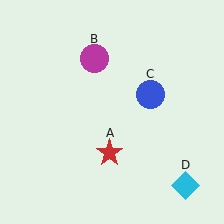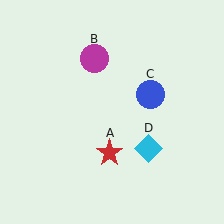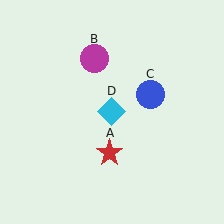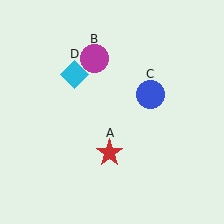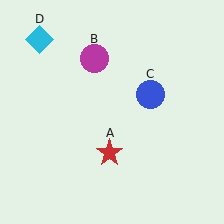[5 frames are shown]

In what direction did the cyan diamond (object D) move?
The cyan diamond (object D) moved up and to the left.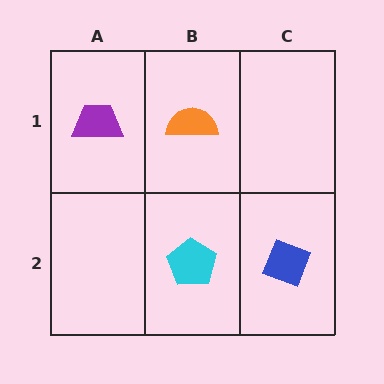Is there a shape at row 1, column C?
No, that cell is empty.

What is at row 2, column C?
A blue diamond.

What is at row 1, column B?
An orange semicircle.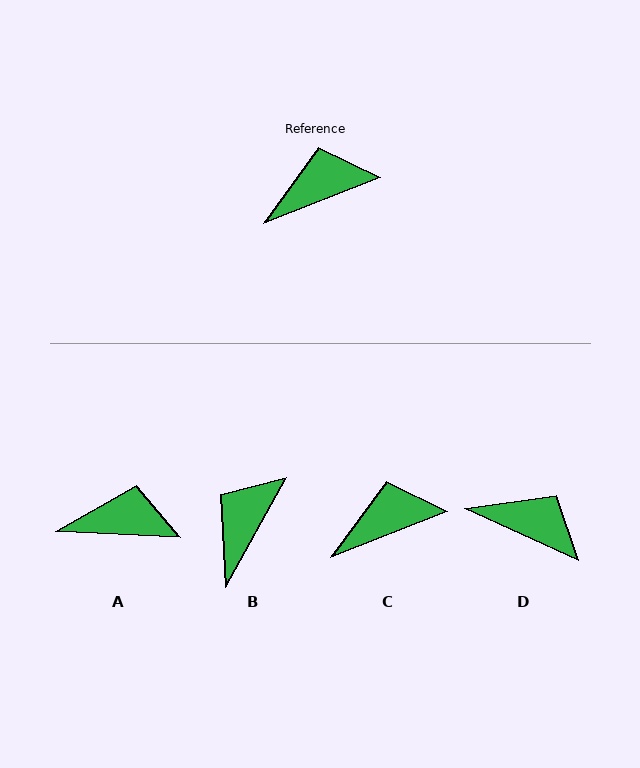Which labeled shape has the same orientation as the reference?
C.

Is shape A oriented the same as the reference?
No, it is off by about 24 degrees.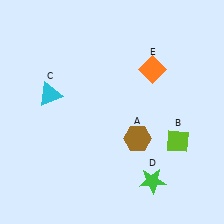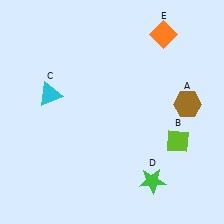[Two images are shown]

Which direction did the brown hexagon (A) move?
The brown hexagon (A) moved right.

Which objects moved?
The objects that moved are: the brown hexagon (A), the orange diamond (E).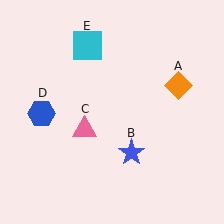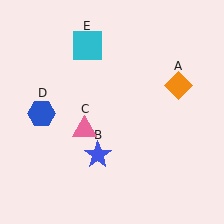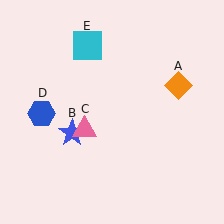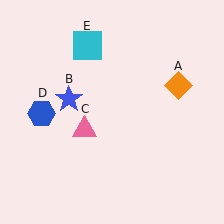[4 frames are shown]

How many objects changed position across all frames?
1 object changed position: blue star (object B).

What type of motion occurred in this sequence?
The blue star (object B) rotated clockwise around the center of the scene.